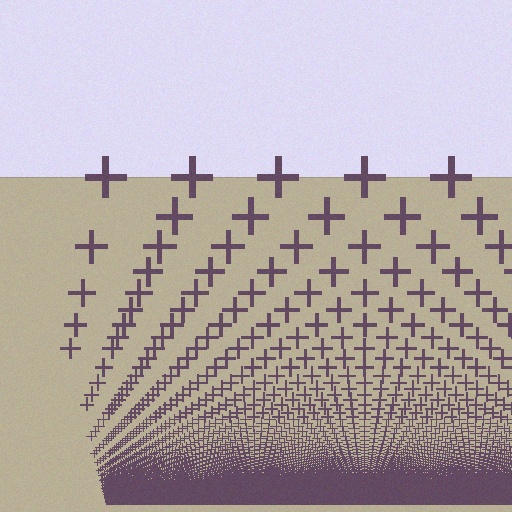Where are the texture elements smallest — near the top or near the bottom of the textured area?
Near the bottom.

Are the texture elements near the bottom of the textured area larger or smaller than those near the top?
Smaller. The gradient is inverted — elements near the bottom are smaller and denser.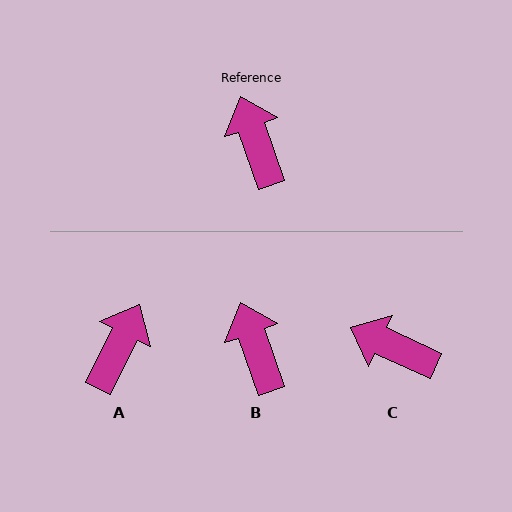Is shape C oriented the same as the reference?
No, it is off by about 46 degrees.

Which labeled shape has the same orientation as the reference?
B.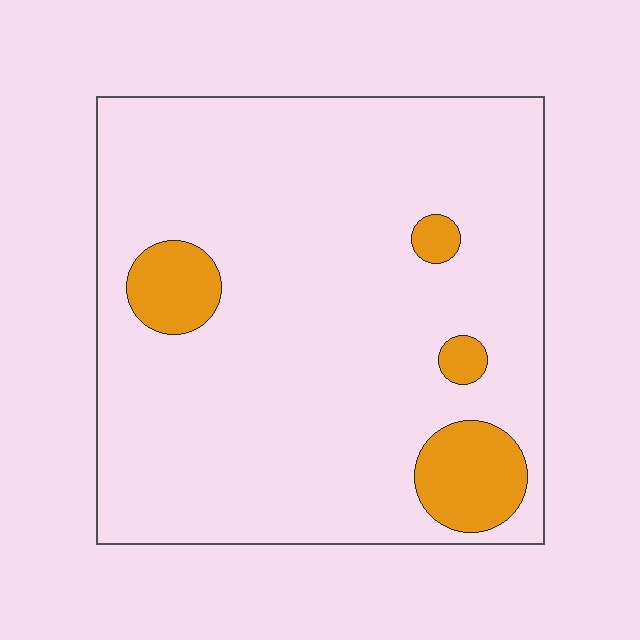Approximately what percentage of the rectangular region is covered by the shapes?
Approximately 10%.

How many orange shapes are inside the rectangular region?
4.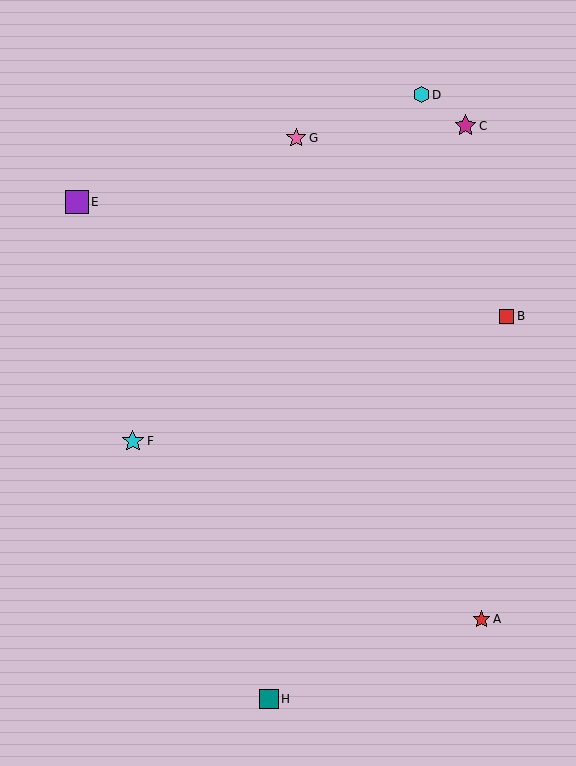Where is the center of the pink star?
The center of the pink star is at (296, 138).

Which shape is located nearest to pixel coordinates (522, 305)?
The red square (labeled B) at (507, 316) is nearest to that location.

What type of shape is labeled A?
Shape A is a red star.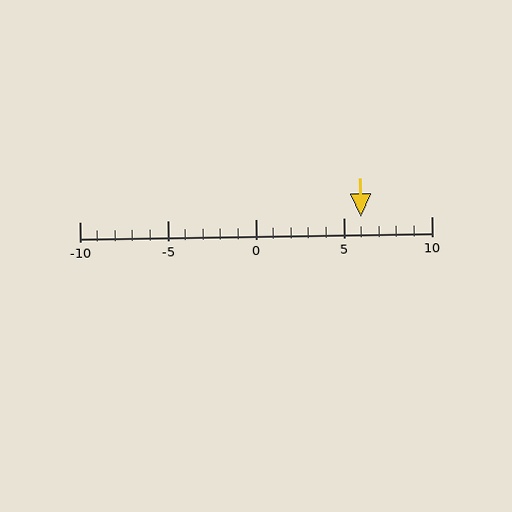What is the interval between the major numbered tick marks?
The major tick marks are spaced 5 units apart.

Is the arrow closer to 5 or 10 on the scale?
The arrow is closer to 5.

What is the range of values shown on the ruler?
The ruler shows values from -10 to 10.